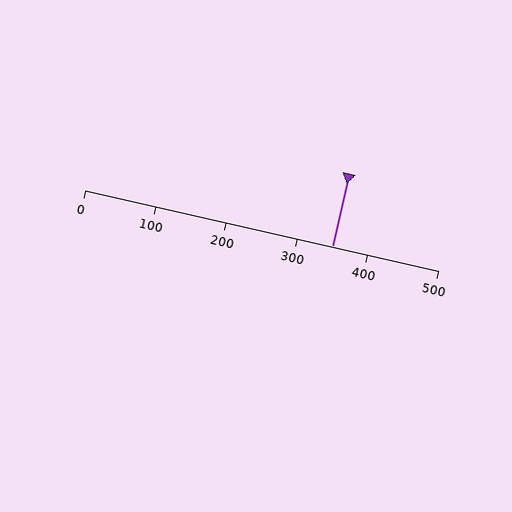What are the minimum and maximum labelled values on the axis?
The axis runs from 0 to 500.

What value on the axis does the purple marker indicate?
The marker indicates approximately 350.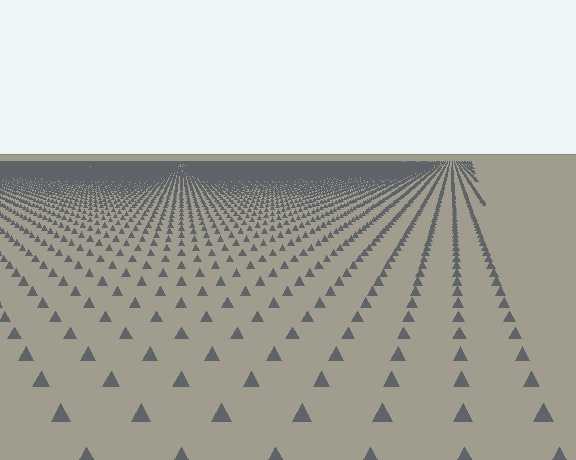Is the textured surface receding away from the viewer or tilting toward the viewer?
The surface is receding away from the viewer. Texture elements get smaller and denser toward the top.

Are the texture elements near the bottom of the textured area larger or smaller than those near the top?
Larger. Near the bottom, elements are closer to the viewer and appear at a bigger on-screen size.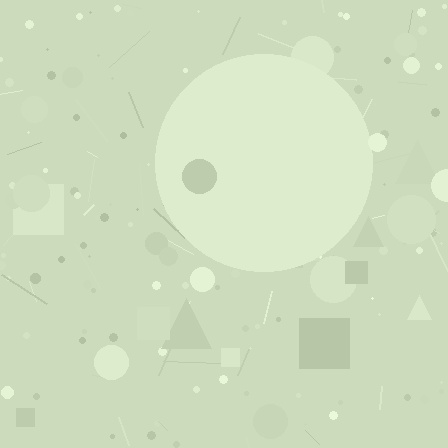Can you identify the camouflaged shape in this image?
The camouflaged shape is a circle.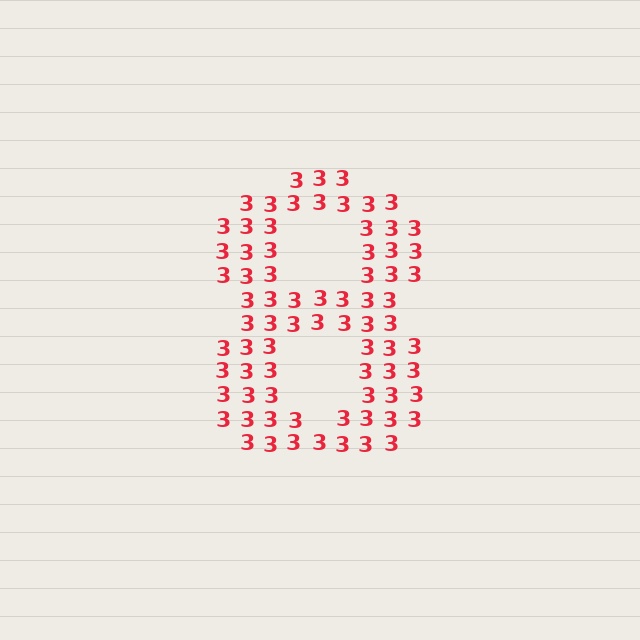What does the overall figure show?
The overall figure shows the digit 8.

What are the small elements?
The small elements are digit 3's.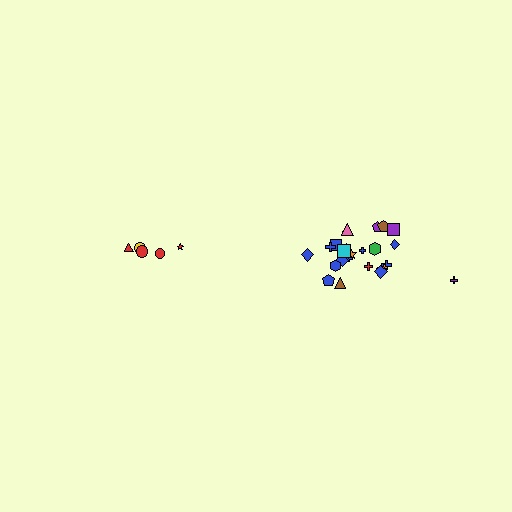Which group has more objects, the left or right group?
The right group.